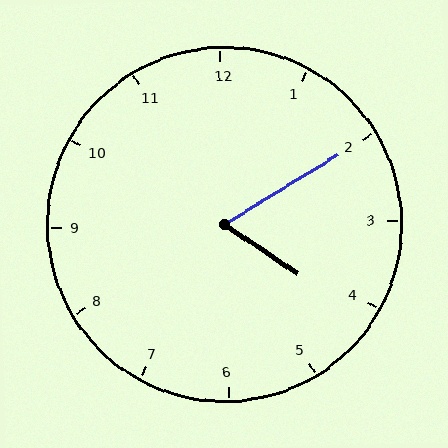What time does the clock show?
4:10.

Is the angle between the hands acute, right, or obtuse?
It is acute.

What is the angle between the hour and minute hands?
Approximately 65 degrees.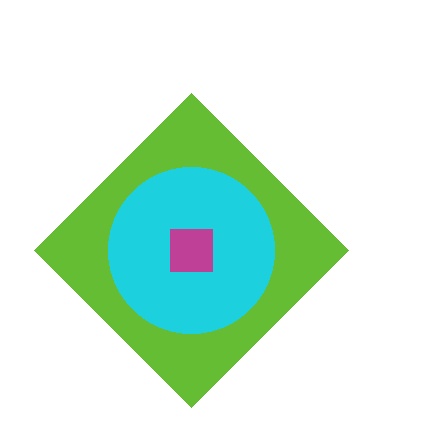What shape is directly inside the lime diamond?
The cyan circle.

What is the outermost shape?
The lime diamond.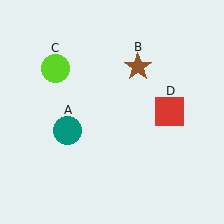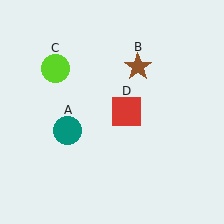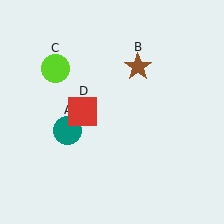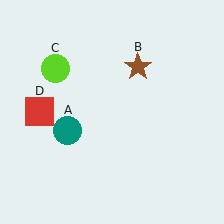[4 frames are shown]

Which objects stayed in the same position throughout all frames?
Teal circle (object A) and brown star (object B) and lime circle (object C) remained stationary.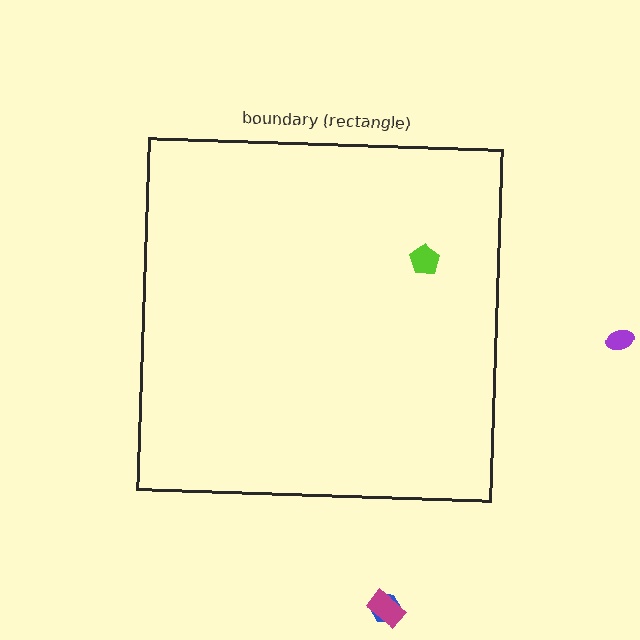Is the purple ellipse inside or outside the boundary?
Outside.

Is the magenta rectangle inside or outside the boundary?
Outside.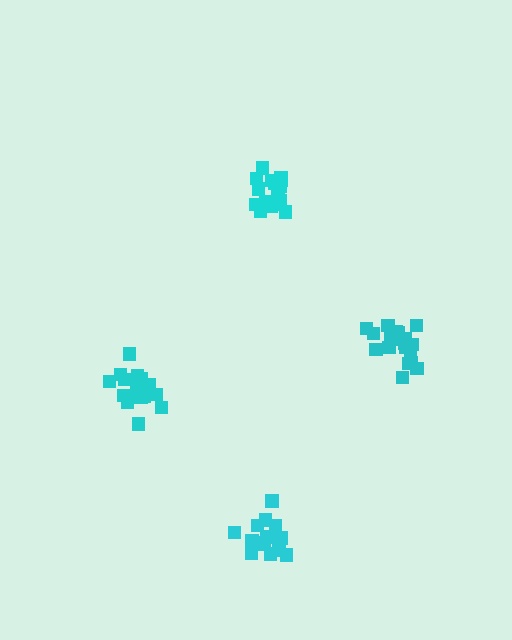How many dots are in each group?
Group 1: 19 dots, Group 2: 19 dots, Group 3: 18 dots, Group 4: 18 dots (74 total).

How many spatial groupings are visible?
There are 4 spatial groupings.